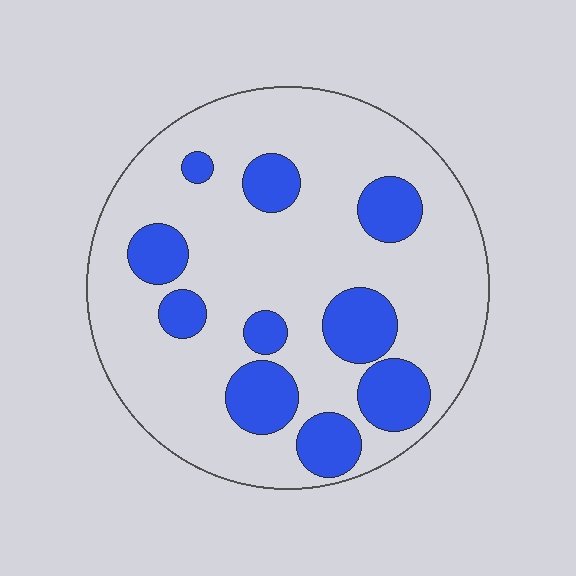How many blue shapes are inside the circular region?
10.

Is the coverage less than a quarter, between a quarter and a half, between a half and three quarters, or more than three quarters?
Less than a quarter.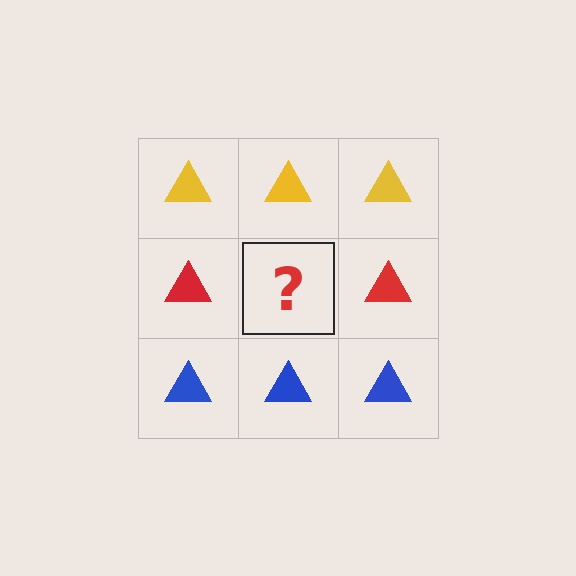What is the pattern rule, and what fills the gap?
The rule is that each row has a consistent color. The gap should be filled with a red triangle.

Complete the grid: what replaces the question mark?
The question mark should be replaced with a red triangle.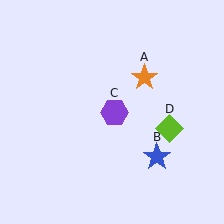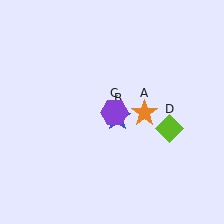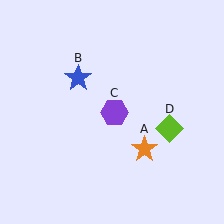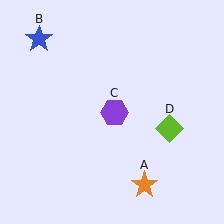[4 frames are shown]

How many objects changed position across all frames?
2 objects changed position: orange star (object A), blue star (object B).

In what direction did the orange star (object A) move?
The orange star (object A) moved down.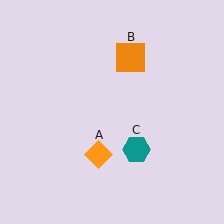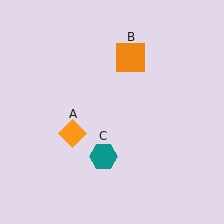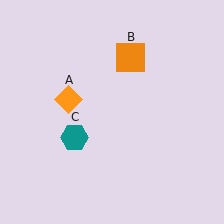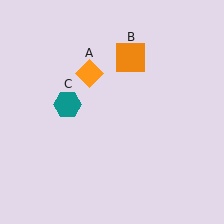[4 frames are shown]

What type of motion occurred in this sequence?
The orange diamond (object A), teal hexagon (object C) rotated clockwise around the center of the scene.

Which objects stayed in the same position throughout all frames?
Orange square (object B) remained stationary.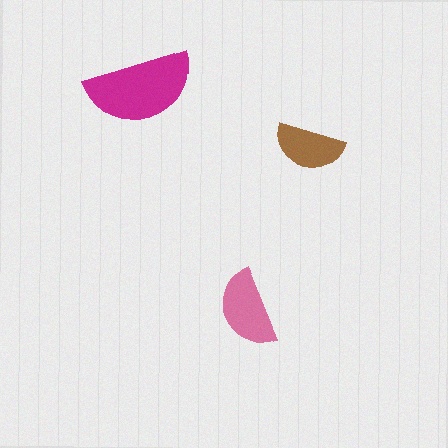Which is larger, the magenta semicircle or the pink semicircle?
The magenta one.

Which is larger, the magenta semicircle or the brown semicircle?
The magenta one.